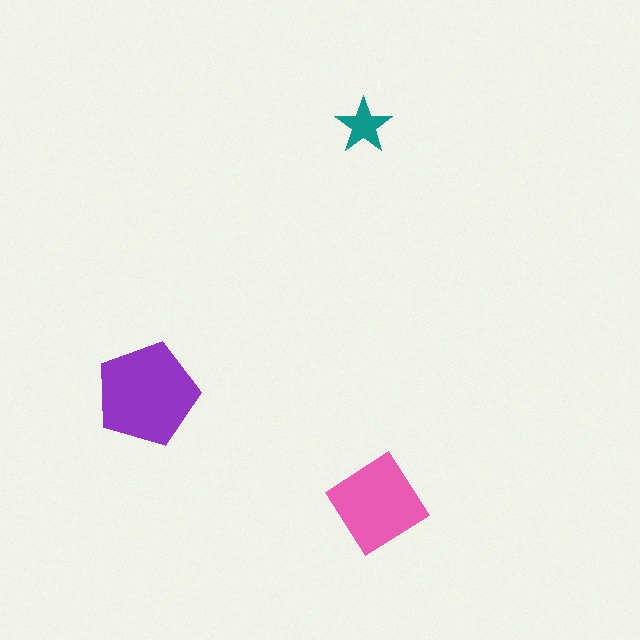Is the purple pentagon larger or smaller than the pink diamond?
Larger.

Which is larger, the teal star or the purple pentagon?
The purple pentagon.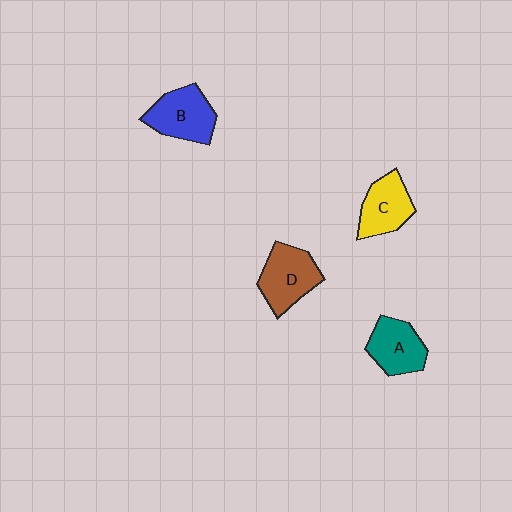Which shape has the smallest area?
Shape C (yellow).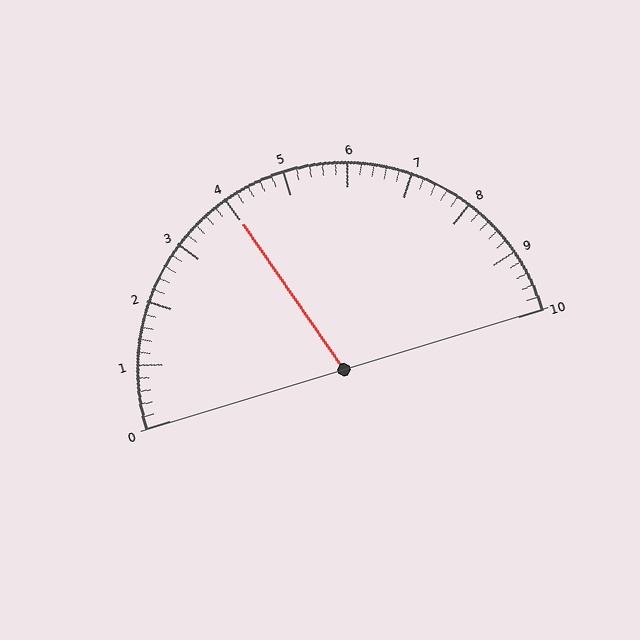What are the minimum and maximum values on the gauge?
The gauge ranges from 0 to 10.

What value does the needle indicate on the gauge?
The needle indicates approximately 4.0.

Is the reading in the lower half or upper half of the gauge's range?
The reading is in the lower half of the range (0 to 10).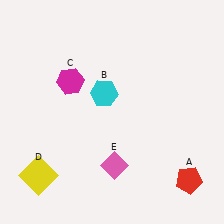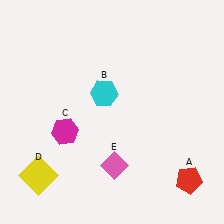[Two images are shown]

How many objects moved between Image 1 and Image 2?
1 object moved between the two images.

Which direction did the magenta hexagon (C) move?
The magenta hexagon (C) moved down.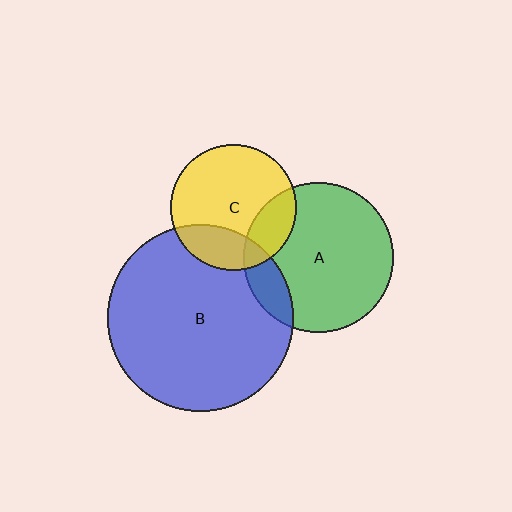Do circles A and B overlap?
Yes.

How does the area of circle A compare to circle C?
Approximately 1.4 times.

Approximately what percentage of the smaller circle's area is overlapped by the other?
Approximately 15%.